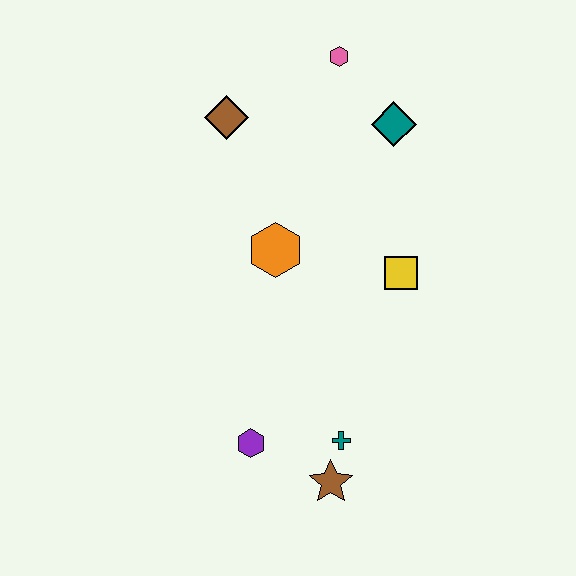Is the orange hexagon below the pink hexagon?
Yes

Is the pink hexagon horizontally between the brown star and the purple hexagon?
No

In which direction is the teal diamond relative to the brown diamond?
The teal diamond is to the right of the brown diamond.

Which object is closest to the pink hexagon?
The teal diamond is closest to the pink hexagon.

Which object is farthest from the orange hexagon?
The brown star is farthest from the orange hexagon.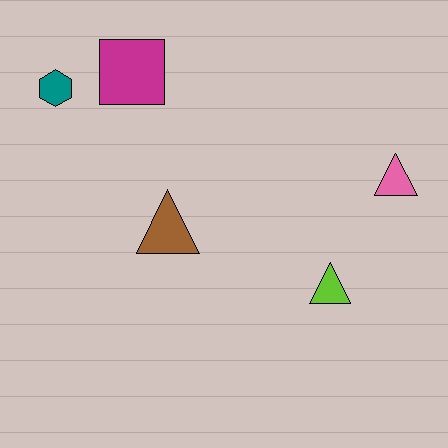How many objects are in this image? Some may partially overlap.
There are 5 objects.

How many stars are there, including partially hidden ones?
There are no stars.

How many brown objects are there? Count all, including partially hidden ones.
There is 1 brown object.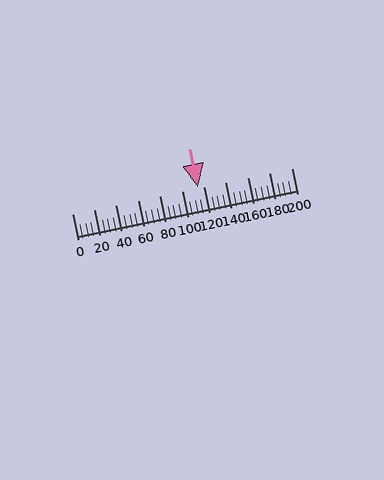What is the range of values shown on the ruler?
The ruler shows values from 0 to 200.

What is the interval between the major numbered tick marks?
The major tick marks are spaced 20 units apart.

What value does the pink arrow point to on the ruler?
The pink arrow points to approximately 115.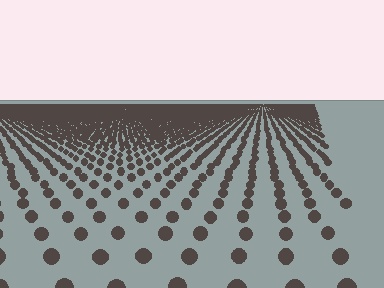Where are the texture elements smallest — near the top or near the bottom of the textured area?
Near the top.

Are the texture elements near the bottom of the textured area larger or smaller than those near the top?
Larger. Near the bottom, elements are closer to the viewer and appear at a bigger on-screen size.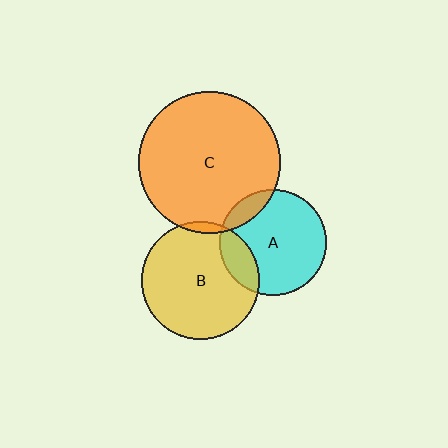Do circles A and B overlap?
Yes.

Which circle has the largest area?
Circle C (orange).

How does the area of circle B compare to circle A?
Approximately 1.2 times.